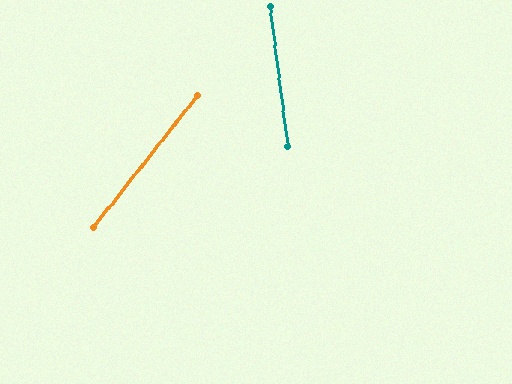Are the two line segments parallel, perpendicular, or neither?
Neither parallel nor perpendicular — they differ by about 46°.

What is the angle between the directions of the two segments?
Approximately 46 degrees.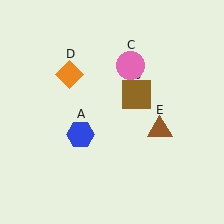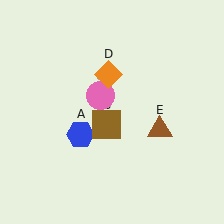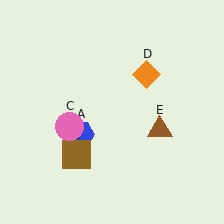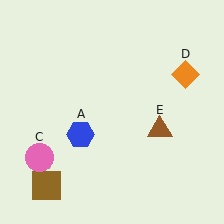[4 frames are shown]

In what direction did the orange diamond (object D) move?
The orange diamond (object D) moved right.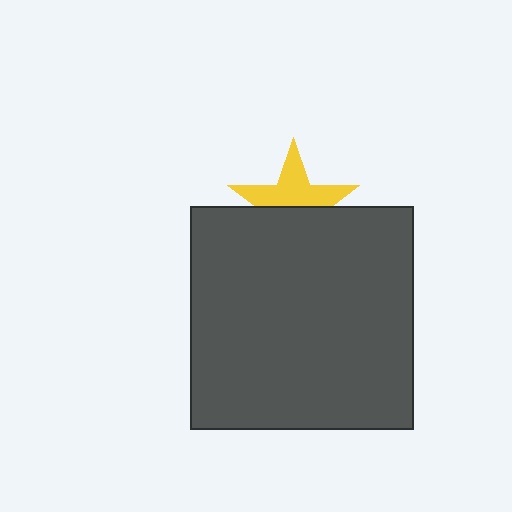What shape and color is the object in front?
The object in front is a dark gray square.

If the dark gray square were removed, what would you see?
You would see the complete yellow star.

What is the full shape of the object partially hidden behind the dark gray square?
The partially hidden object is a yellow star.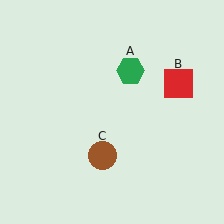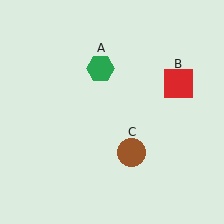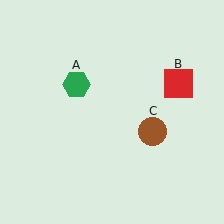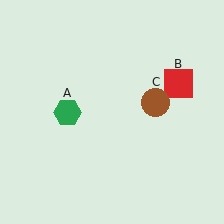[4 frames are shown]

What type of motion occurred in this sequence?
The green hexagon (object A), brown circle (object C) rotated counterclockwise around the center of the scene.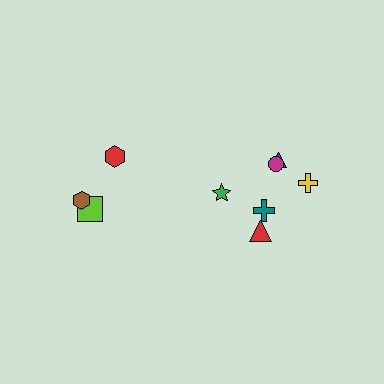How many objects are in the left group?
There are 3 objects.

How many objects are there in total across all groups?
There are 9 objects.